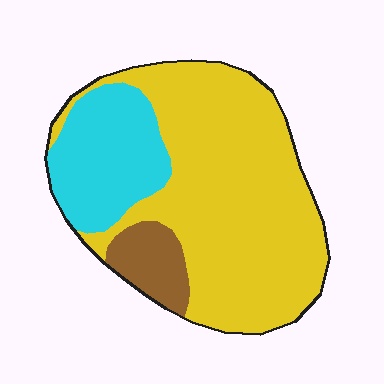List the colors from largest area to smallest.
From largest to smallest: yellow, cyan, brown.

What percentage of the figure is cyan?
Cyan covers 23% of the figure.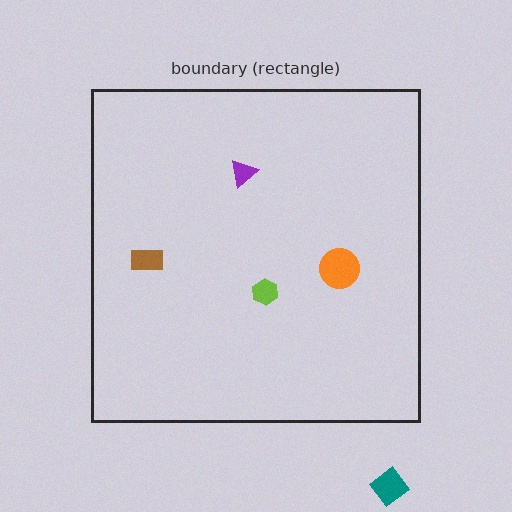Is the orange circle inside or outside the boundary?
Inside.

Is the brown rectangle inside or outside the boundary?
Inside.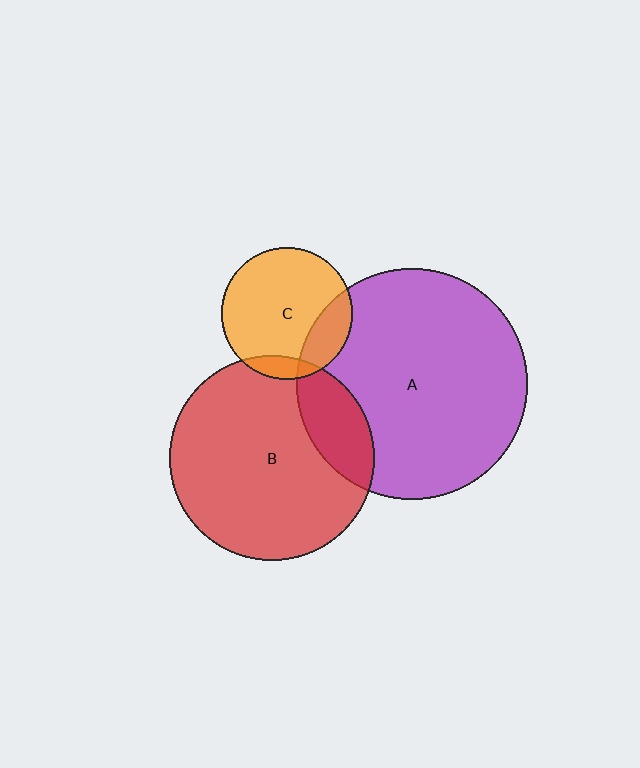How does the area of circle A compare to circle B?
Approximately 1.3 times.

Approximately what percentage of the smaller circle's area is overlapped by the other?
Approximately 20%.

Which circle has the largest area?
Circle A (purple).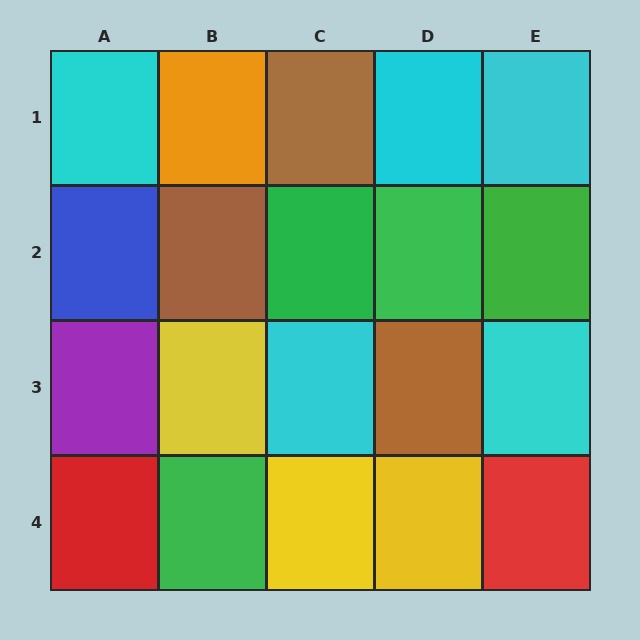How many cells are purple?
1 cell is purple.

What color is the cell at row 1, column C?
Brown.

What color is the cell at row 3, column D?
Brown.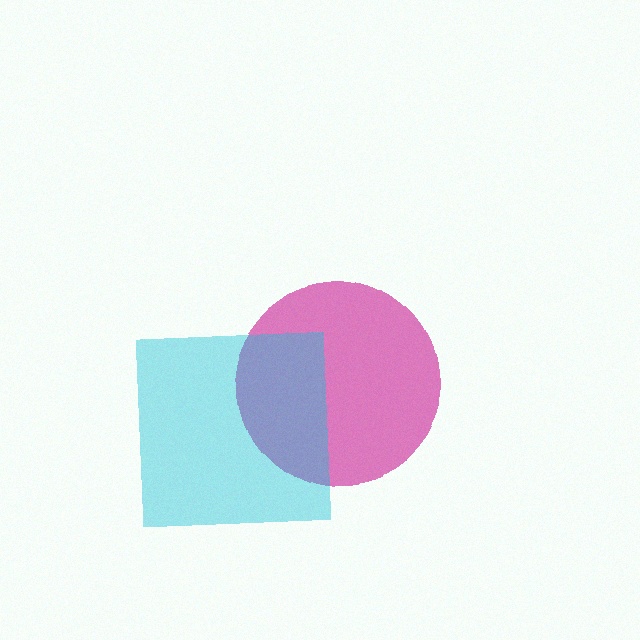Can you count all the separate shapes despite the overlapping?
Yes, there are 2 separate shapes.